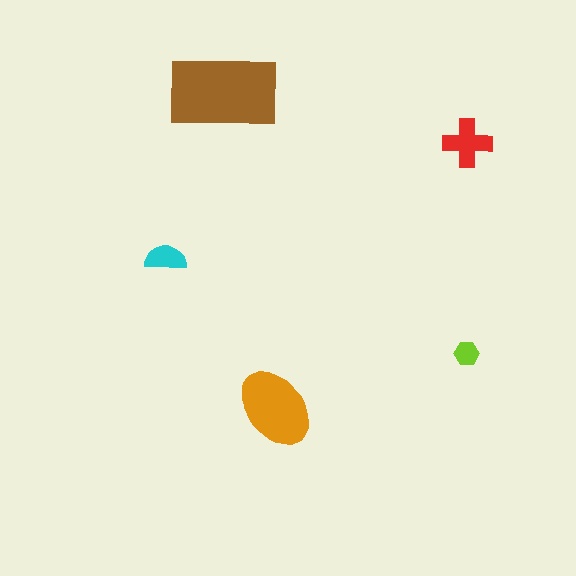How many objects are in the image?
There are 5 objects in the image.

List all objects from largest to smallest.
The brown rectangle, the orange ellipse, the red cross, the cyan semicircle, the lime hexagon.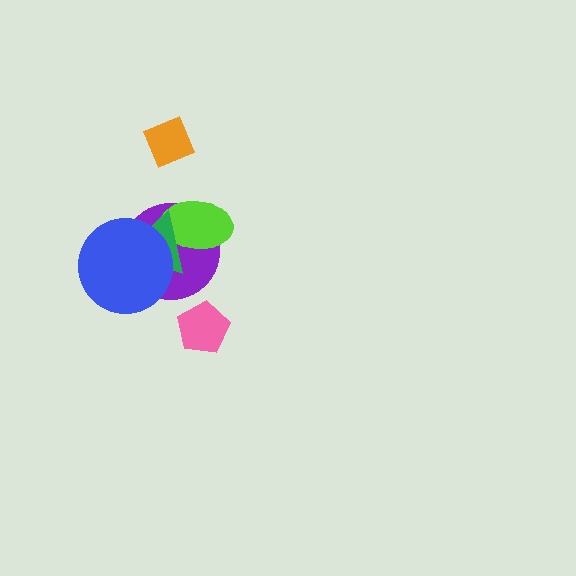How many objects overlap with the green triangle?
3 objects overlap with the green triangle.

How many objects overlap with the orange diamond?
0 objects overlap with the orange diamond.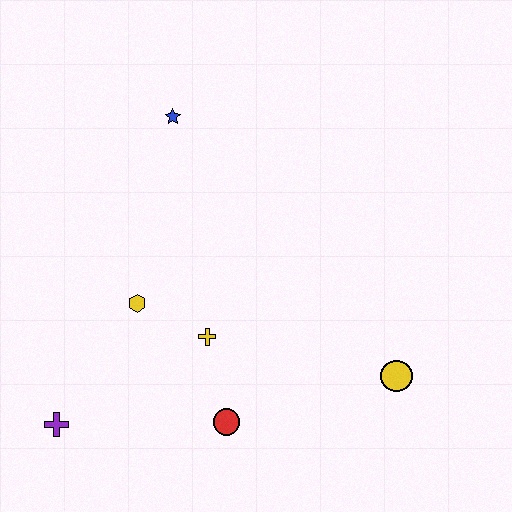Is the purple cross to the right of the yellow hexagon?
No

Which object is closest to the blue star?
The yellow hexagon is closest to the blue star.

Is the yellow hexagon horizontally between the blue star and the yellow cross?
No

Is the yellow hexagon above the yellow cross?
Yes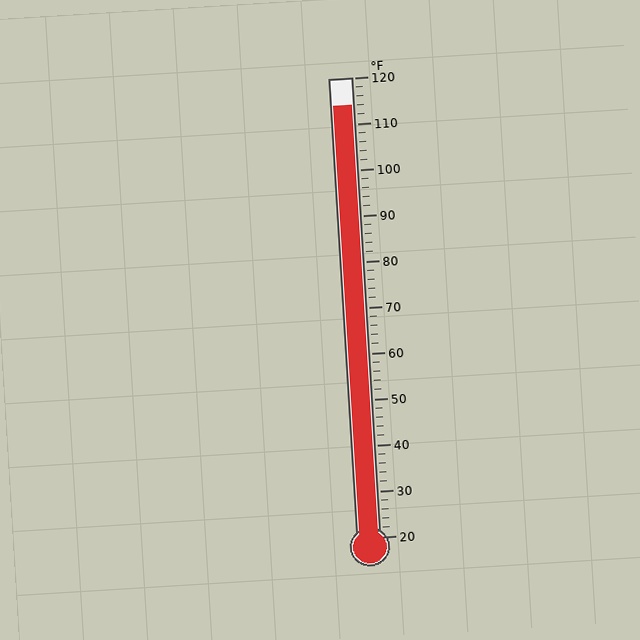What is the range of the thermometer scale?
The thermometer scale ranges from 20°F to 120°F.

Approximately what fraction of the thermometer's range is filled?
The thermometer is filled to approximately 95% of its range.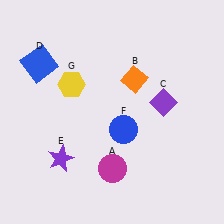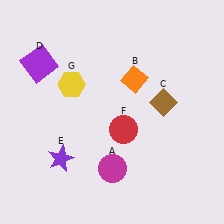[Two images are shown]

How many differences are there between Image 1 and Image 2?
There are 3 differences between the two images.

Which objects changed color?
C changed from purple to brown. D changed from blue to purple. F changed from blue to red.